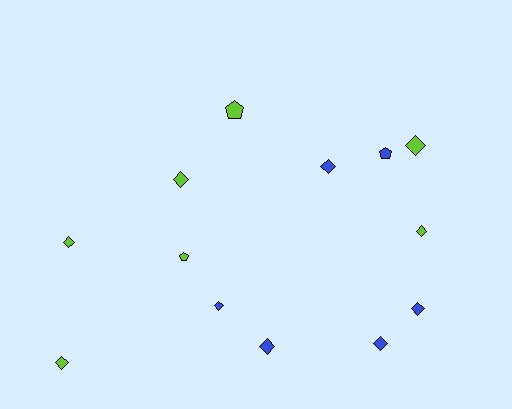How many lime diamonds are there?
There are 5 lime diamonds.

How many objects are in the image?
There are 13 objects.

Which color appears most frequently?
Lime, with 7 objects.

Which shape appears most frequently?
Diamond, with 10 objects.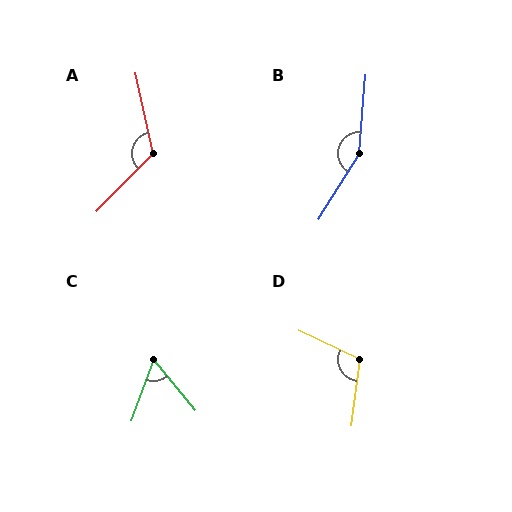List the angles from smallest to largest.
C (59°), D (108°), A (124°), B (153°).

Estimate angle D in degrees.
Approximately 108 degrees.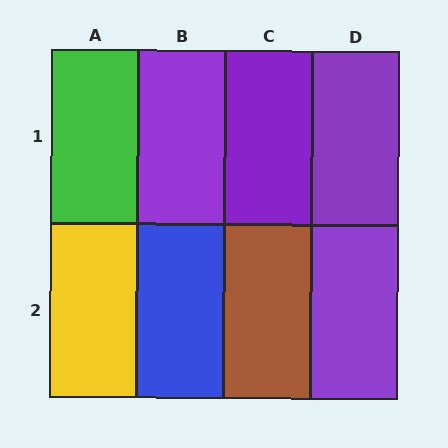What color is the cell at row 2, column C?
Brown.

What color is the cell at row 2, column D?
Purple.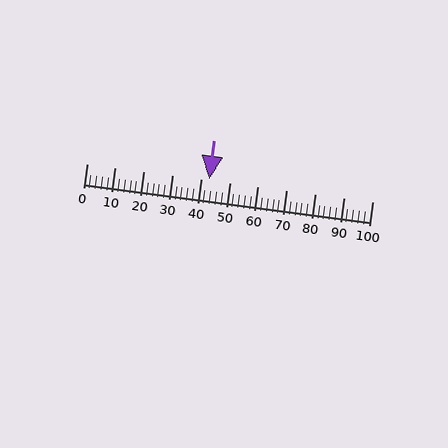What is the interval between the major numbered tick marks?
The major tick marks are spaced 10 units apart.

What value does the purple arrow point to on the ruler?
The purple arrow points to approximately 43.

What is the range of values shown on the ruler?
The ruler shows values from 0 to 100.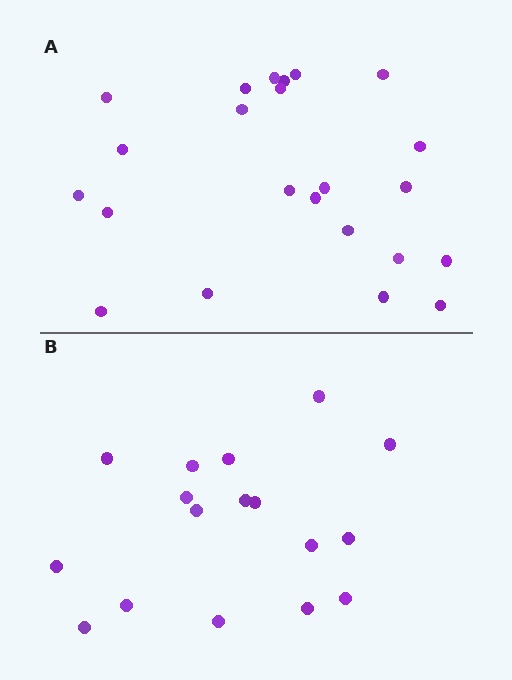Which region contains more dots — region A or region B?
Region A (the top region) has more dots.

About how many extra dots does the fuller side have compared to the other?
Region A has about 6 more dots than region B.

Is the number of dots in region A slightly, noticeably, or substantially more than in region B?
Region A has noticeably more, but not dramatically so. The ratio is roughly 1.4 to 1.